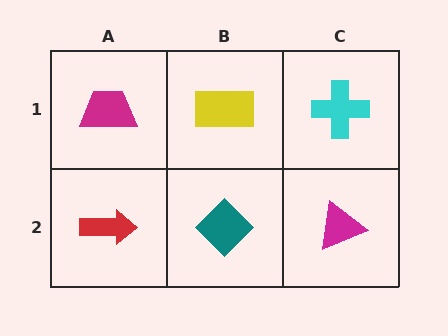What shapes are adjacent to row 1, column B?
A teal diamond (row 2, column B), a magenta trapezoid (row 1, column A), a cyan cross (row 1, column C).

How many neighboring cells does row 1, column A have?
2.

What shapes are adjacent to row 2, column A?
A magenta trapezoid (row 1, column A), a teal diamond (row 2, column B).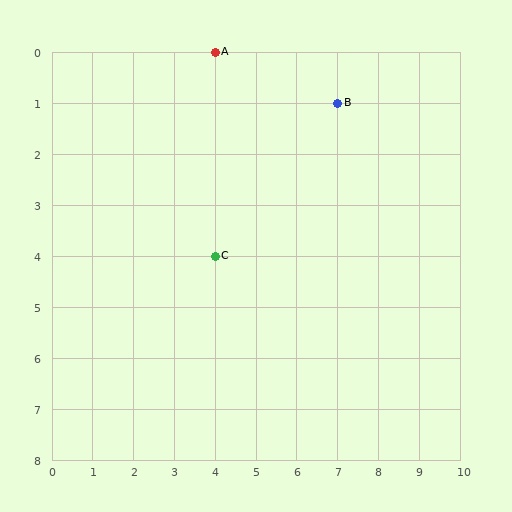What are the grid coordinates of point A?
Point A is at grid coordinates (4, 0).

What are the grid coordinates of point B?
Point B is at grid coordinates (7, 1).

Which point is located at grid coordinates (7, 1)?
Point B is at (7, 1).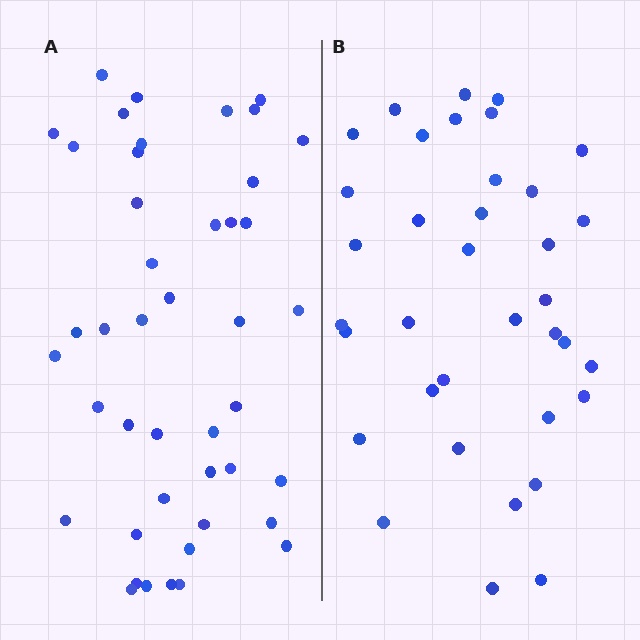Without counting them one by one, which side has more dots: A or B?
Region A (the left region) has more dots.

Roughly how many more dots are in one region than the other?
Region A has roughly 8 or so more dots than region B.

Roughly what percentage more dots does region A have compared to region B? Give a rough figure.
About 20% more.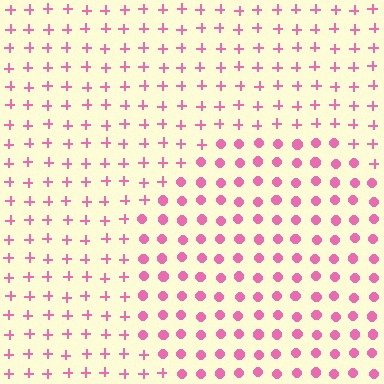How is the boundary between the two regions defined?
The boundary is defined by a change in element shape: circles inside vs. plus signs outside. All elements share the same color and spacing.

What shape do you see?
I see a circle.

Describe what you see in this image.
The image is filled with small pink elements arranged in a uniform grid. A circle-shaped region contains circles, while the surrounding area contains plus signs. The boundary is defined purely by the change in element shape.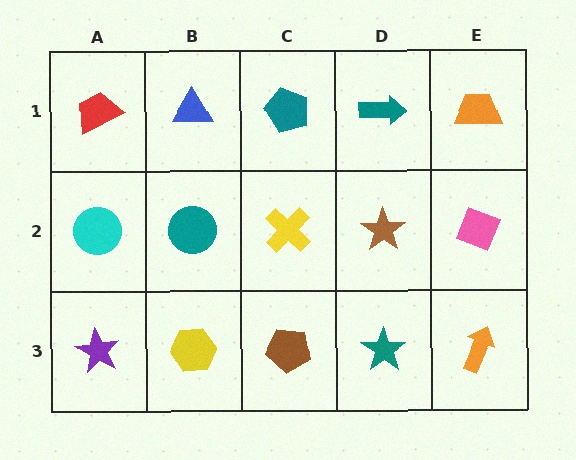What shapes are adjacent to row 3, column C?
A yellow cross (row 2, column C), a yellow hexagon (row 3, column B), a teal star (row 3, column D).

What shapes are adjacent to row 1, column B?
A teal circle (row 2, column B), a red trapezoid (row 1, column A), a teal pentagon (row 1, column C).